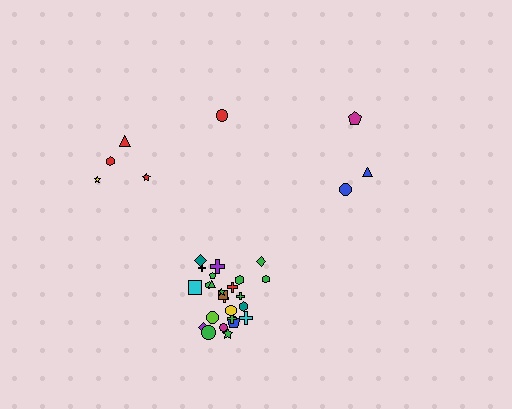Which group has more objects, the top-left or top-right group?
The top-left group.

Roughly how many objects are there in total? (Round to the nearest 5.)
Roughly 35 objects in total.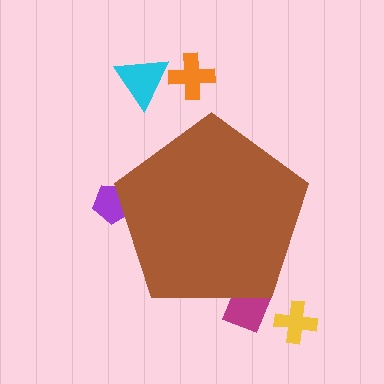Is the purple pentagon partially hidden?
Yes, the purple pentagon is partially hidden behind the brown pentagon.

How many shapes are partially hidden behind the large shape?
2 shapes are partially hidden.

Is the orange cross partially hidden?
No, the orange cross is fully visible.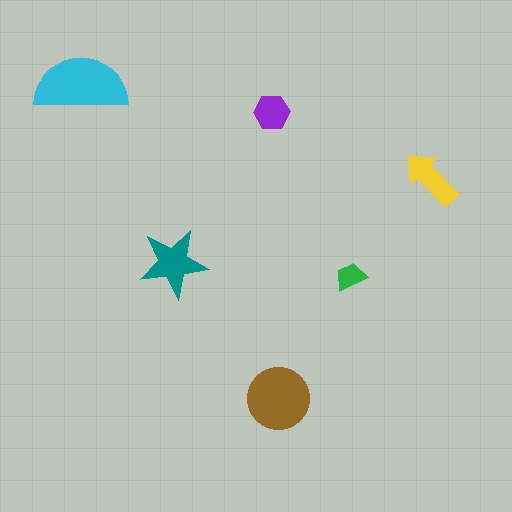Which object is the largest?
The cyan semicircle.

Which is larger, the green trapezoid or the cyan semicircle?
The cyan semicircle.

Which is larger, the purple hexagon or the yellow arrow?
The yellow arrow.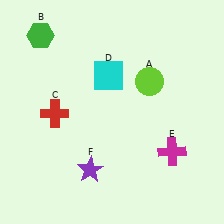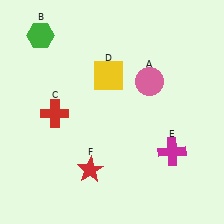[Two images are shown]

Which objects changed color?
A changed from lime to pink. D changed from cyan to yellow. F changed from purple to red.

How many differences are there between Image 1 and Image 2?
There are 3 differences between the two images.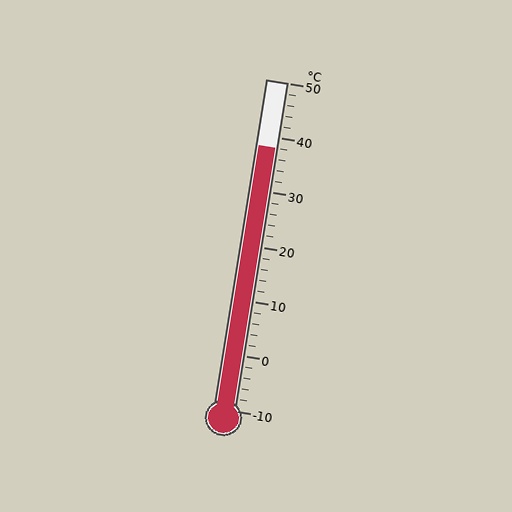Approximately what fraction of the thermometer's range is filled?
The thermometer is filled to approximately 80% of its range.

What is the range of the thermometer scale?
The thermometer scale ranges from -10°C to 50°C.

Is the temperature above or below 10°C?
The temperature is above 10°C.